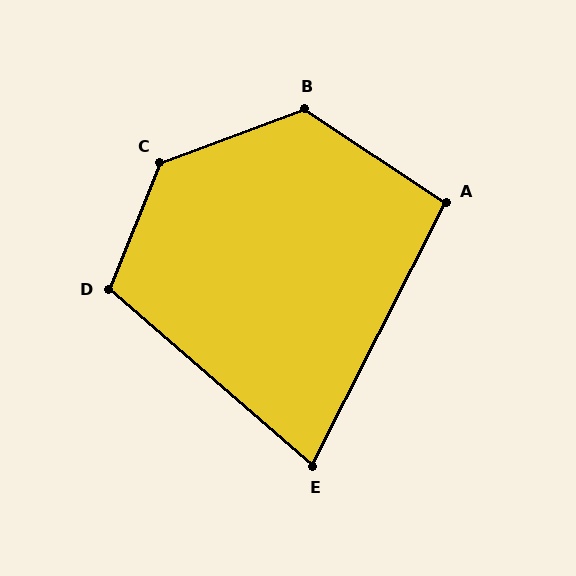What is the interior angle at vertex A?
Approximately 97 degrees (obtuse).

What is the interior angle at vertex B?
Approximately 126 degrees (obtuse).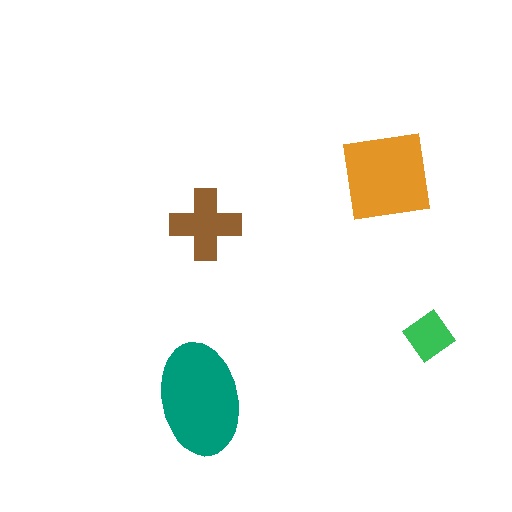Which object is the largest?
The teal ellipse.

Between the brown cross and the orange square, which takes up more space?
The orange square.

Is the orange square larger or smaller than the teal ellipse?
Smaller.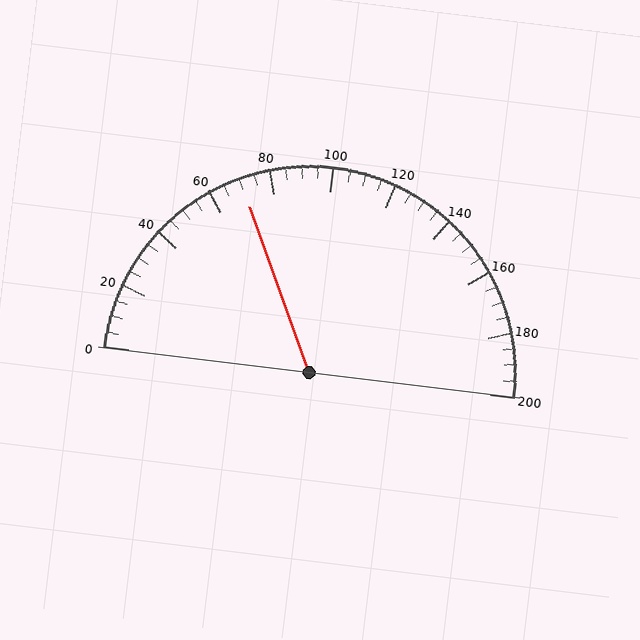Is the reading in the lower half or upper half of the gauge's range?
The reading is in the lower half of the range (0 to 200).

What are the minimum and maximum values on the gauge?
The gauge ranges from 0 to 200.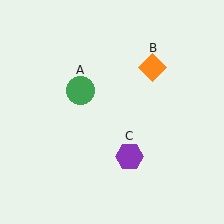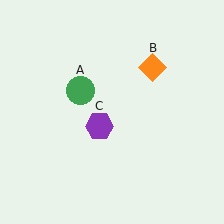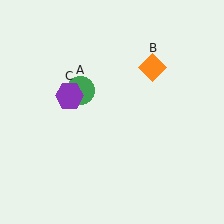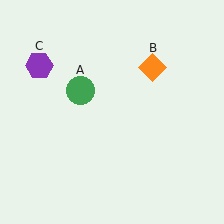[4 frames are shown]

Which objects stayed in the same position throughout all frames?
Green circle (object A) and orange diamond (object B) remained stationary.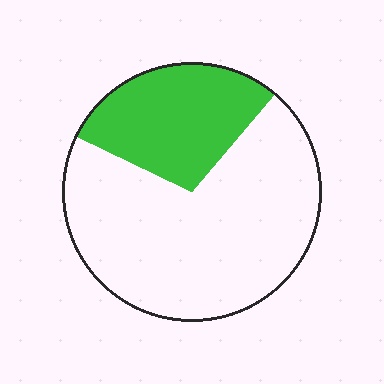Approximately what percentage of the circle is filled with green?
Approximately 30%.